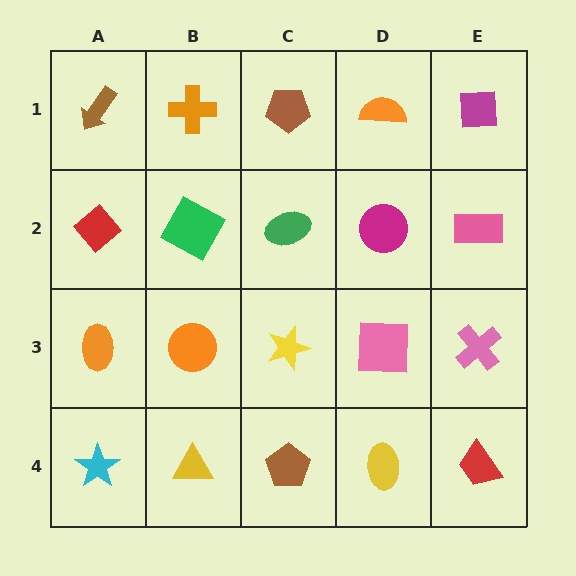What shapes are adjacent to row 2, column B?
An orange cross (row 1, column B), an orange circle (row 3, column B), a red diamond (row 2, column A), a green ellipse (row 2, column C).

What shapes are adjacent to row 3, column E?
A pink rectangle (row 2, column E), a red trapezoid (row 4, column E), a pink square (row 3, column D).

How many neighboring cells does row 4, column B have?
3.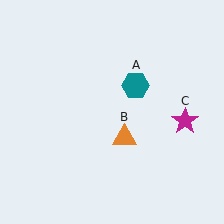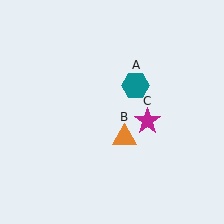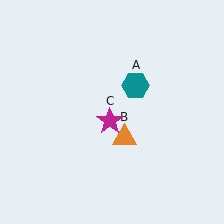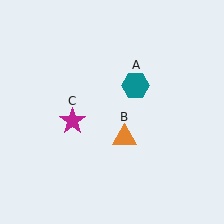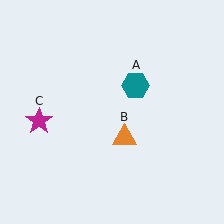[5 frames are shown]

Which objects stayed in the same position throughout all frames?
Teal hexagon (object A) and orange triangle (object B) remained stationary.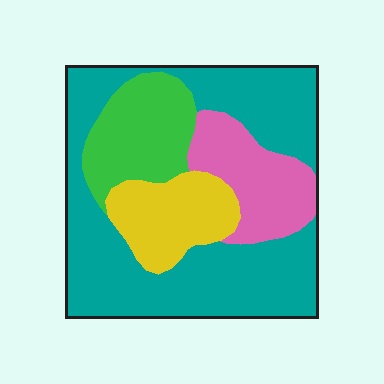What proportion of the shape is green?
Green covers 16% of the shape.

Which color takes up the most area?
Teal, at roughly 55%.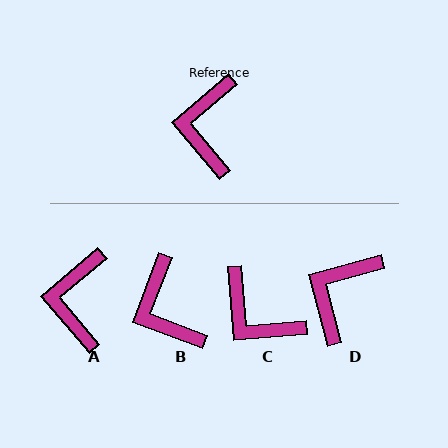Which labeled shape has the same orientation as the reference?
A.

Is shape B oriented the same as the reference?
No, it is off by about 29 degrees.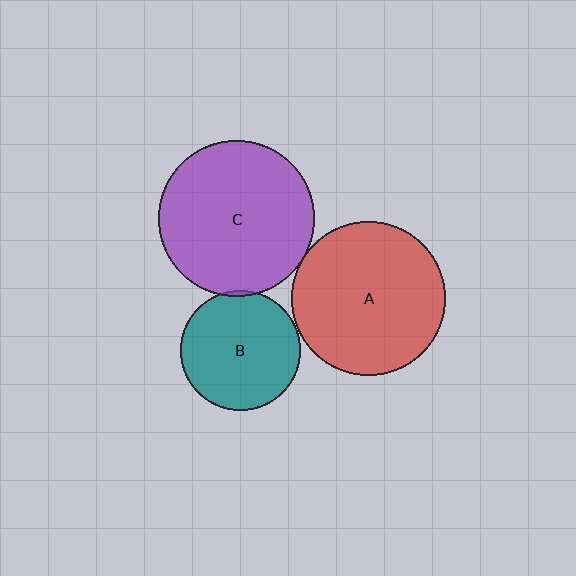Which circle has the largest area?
Circle C (purple).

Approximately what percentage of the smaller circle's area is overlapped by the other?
Approximately 5%.